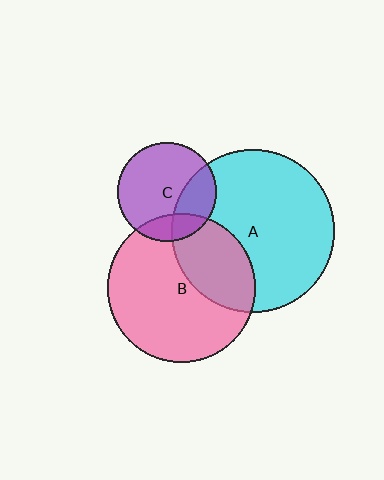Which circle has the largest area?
Circle A (cyan).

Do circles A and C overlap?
Yes.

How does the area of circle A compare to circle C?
Approximately 2.7 times.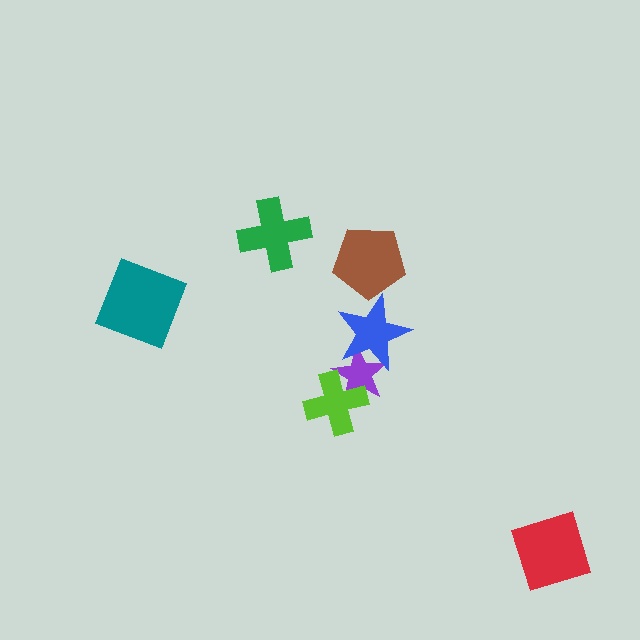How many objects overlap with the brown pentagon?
1 object overlaps with the brown pentagon.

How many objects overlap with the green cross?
0 objects overlap with the green cross.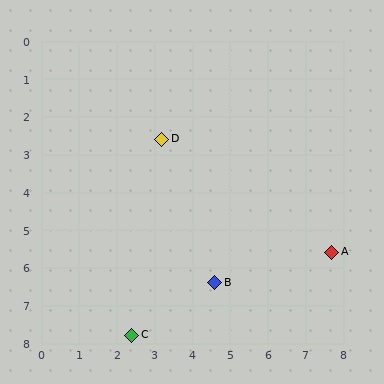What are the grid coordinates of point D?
Point D is at approximately (3.2, 2.6).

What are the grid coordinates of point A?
Point A is at approximately (7.7, 5.6).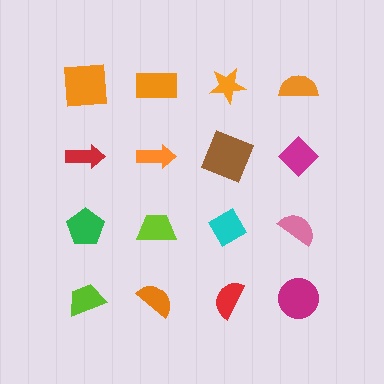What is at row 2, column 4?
A magenta diamond.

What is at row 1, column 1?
An orange square.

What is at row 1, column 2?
An orange rectangle.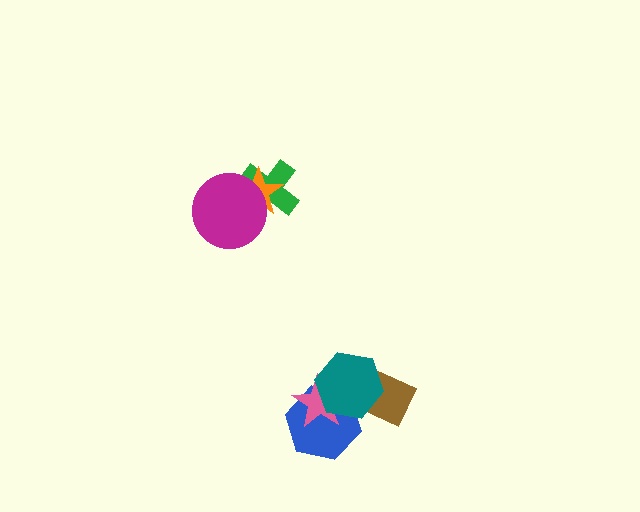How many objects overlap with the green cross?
2 objects overlap with the green cross.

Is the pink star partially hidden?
Yes, it is partially covered by another shape.